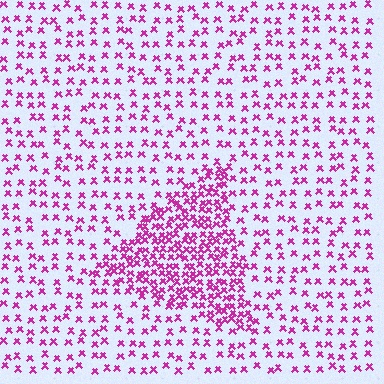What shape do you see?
I see a triangle.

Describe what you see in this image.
The image contains small magenta elements arranged at two different densities. A triangle-shaped region is visible where the elements are more densely packed than the surrounding area.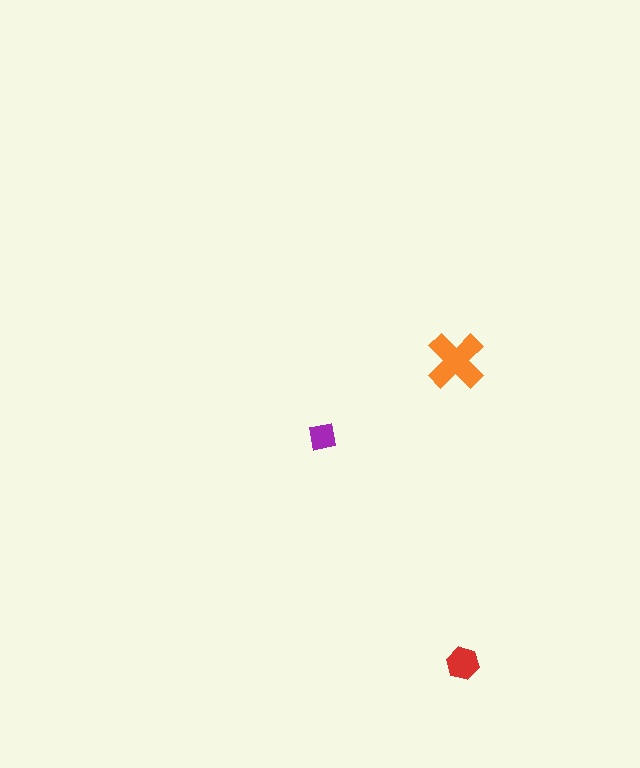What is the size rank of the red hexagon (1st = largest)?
2nd.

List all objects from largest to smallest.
The orange cross, the red hexagon, the purple square.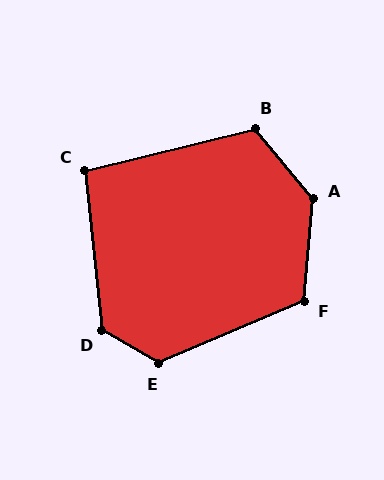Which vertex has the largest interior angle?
A, at approximately 135 degrees.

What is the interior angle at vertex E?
Approximately 127 degrees (obtuse).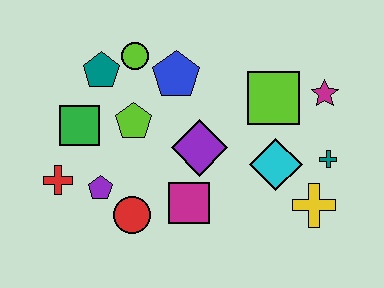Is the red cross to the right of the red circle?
No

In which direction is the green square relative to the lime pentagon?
The green square is to the left of the lime pentagon.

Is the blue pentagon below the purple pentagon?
No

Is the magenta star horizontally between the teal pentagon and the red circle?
No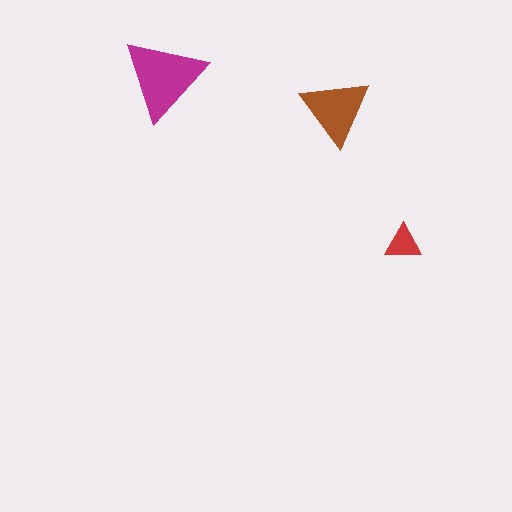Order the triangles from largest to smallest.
the magenta one, the brown one, the red one.